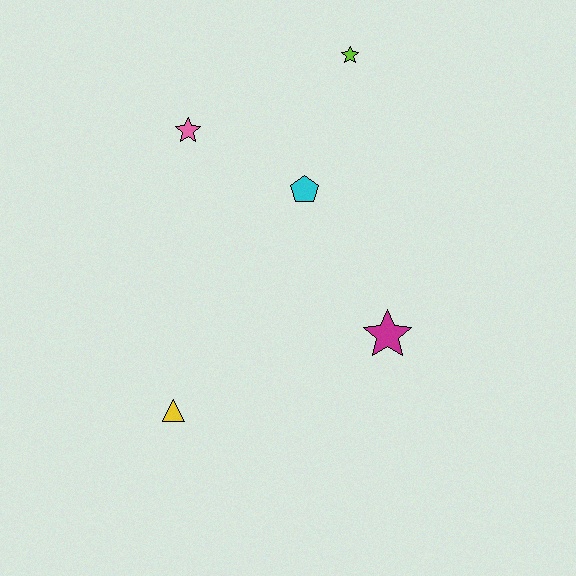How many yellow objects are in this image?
There is 1 yellow object.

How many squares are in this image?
There are no squares.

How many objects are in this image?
There are 5 objects.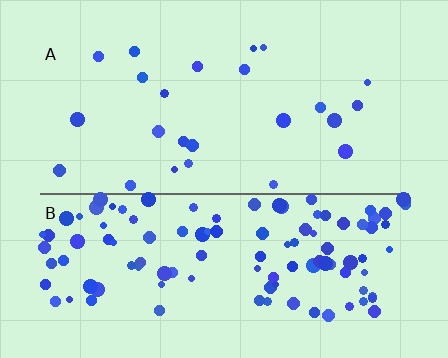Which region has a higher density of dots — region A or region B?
B (the bottom).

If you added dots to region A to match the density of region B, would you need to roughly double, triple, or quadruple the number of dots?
Approximately quadruple.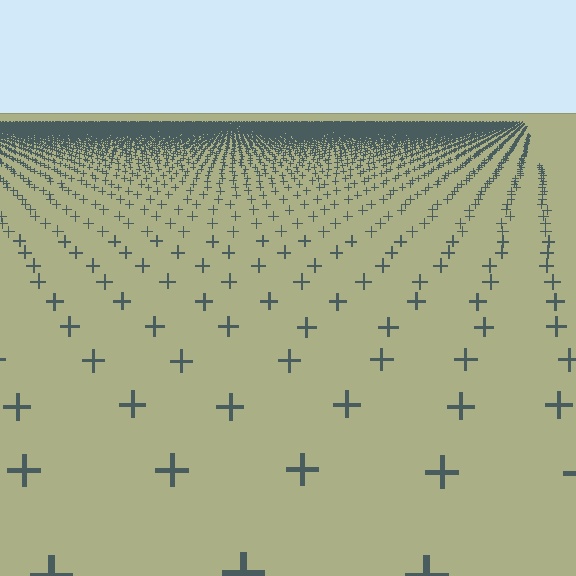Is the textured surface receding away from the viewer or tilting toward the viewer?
The surface is receding away from the viewer. Texture elements get smaller and denser toward the top.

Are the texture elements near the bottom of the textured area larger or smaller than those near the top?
Larger. Near the bottom, elements are closer to the viewer and appear at a bigger on-screen size.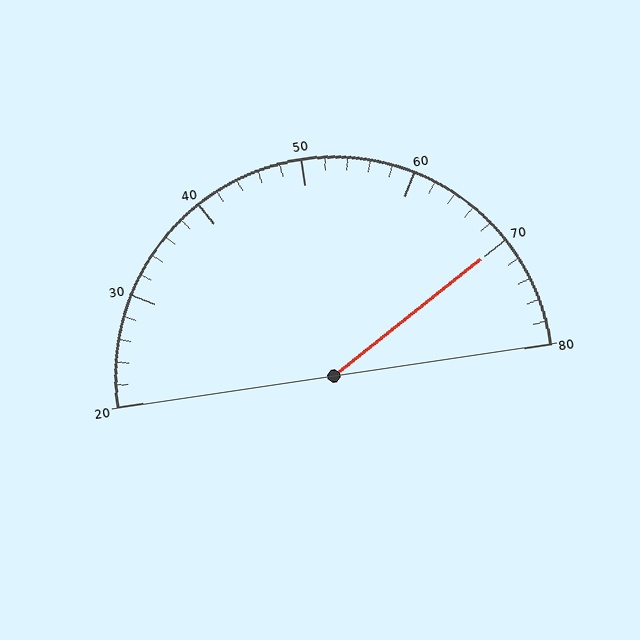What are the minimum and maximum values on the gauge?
The gauge ranges from 20 to 80.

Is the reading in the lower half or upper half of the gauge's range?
The reading is in the upper half of the range (20 to 80).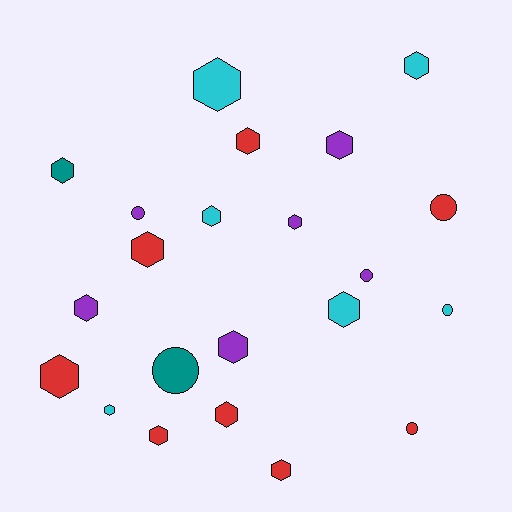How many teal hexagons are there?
There is 1 teal hexagon.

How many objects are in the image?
There are 22 objects.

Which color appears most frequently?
Red, with 8 objects.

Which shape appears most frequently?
Hexagon, with 16 objects.